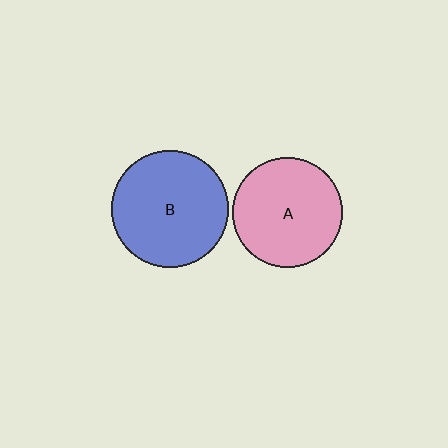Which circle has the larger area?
Circle B (blue).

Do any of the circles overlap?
No, none of the circles overlap.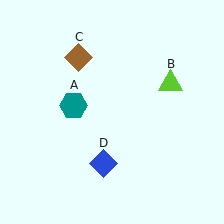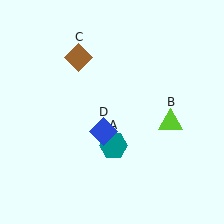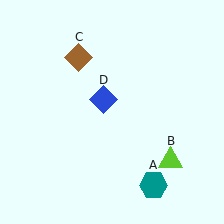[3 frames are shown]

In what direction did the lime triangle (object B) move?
The lime triangle (object B) moved down.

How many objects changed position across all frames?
3 objects changed position: teal hexagon (object A), lime triangle (object B), blue diamond (object D).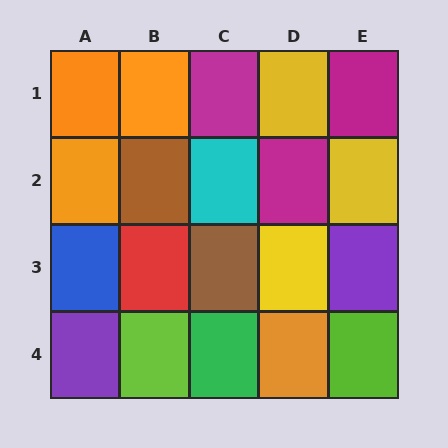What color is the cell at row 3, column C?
Brown.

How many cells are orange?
4 cells are orange.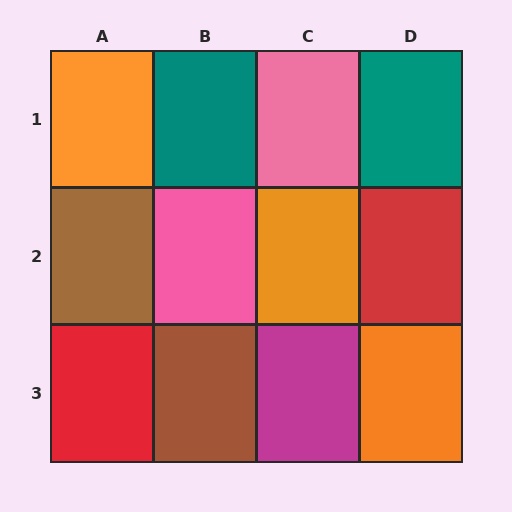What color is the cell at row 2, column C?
Orange.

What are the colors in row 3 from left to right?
Red, brown, magenta, orange.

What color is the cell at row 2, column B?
Pink.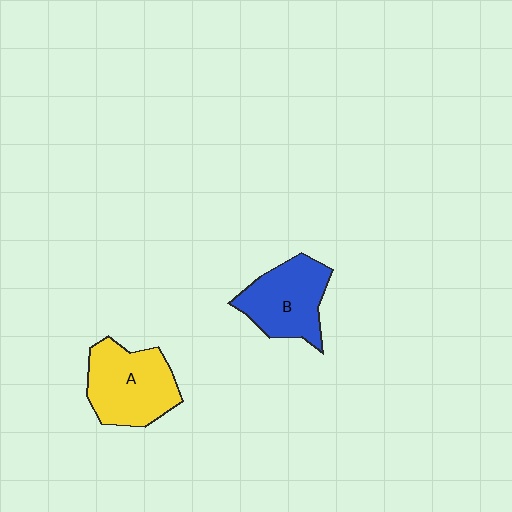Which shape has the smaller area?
Shape B (blue).